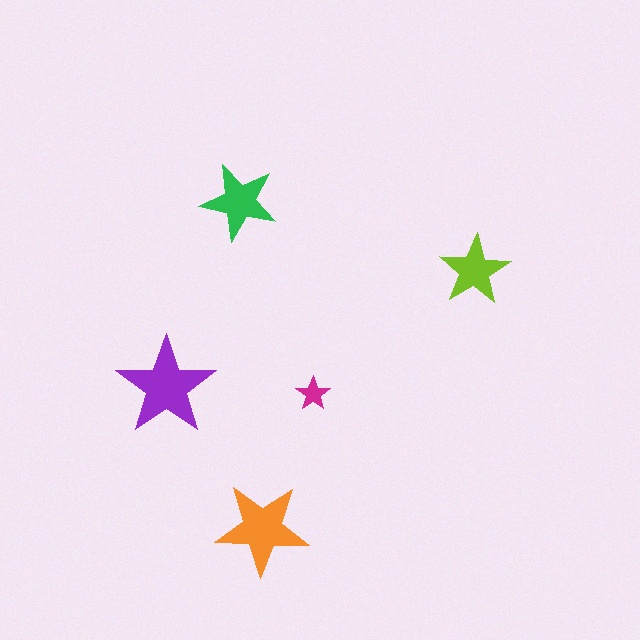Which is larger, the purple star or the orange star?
The purple one.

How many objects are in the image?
There are 5 objects in the image.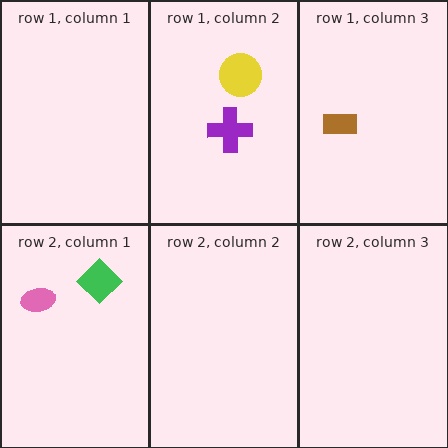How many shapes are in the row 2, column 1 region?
2.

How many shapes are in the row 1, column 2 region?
2.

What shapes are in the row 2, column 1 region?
The green diamond, the pink ellipse.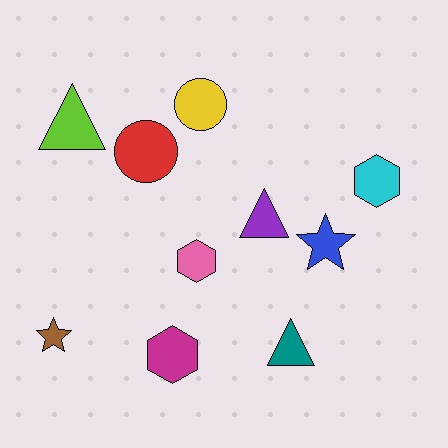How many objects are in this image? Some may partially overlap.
There are 10 objects.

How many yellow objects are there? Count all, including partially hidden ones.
There is 1 yellow object.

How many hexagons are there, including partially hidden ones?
There are 3 hexagons.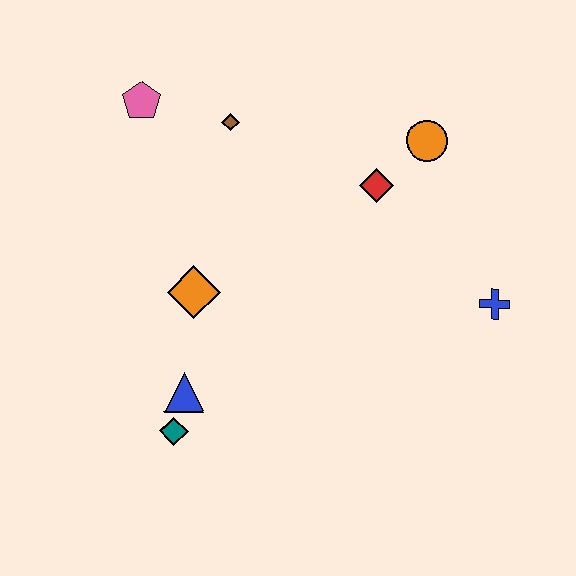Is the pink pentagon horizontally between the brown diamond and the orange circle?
No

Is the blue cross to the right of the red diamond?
Yes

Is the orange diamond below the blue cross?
No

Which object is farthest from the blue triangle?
The orange circle is farthest from the blue triangle.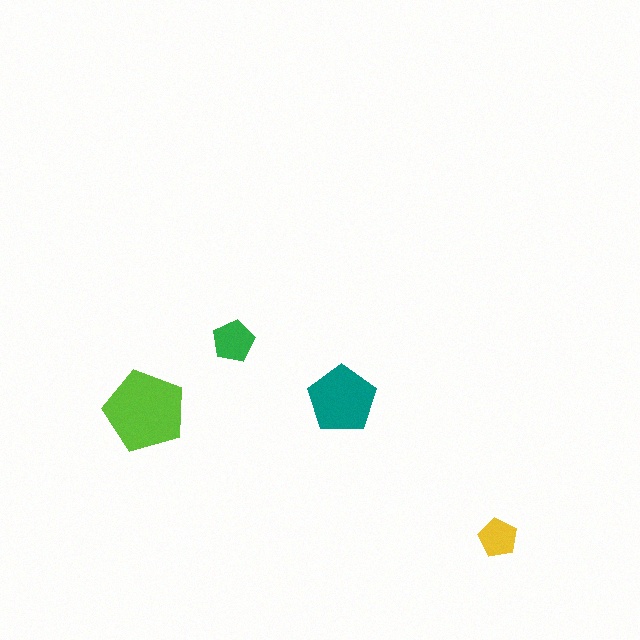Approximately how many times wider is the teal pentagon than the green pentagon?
About 1.5 times wider.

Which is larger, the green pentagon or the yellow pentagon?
The green one.